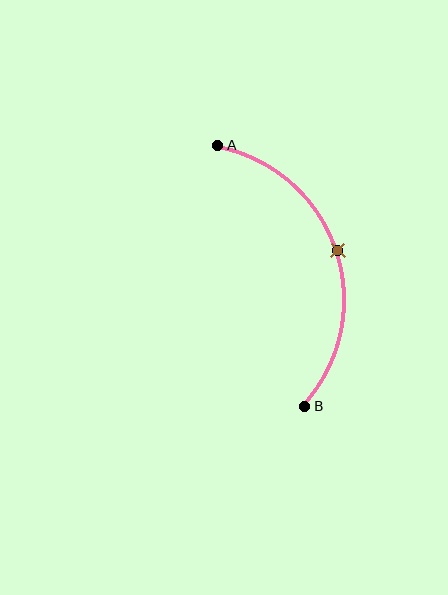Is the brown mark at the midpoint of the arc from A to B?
Yes. The brown mark lies on the arc at equal arc-length from both A and B — it is the arc midpoint.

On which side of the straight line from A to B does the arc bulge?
The arc bulges to the right of the straight line connecting A and B.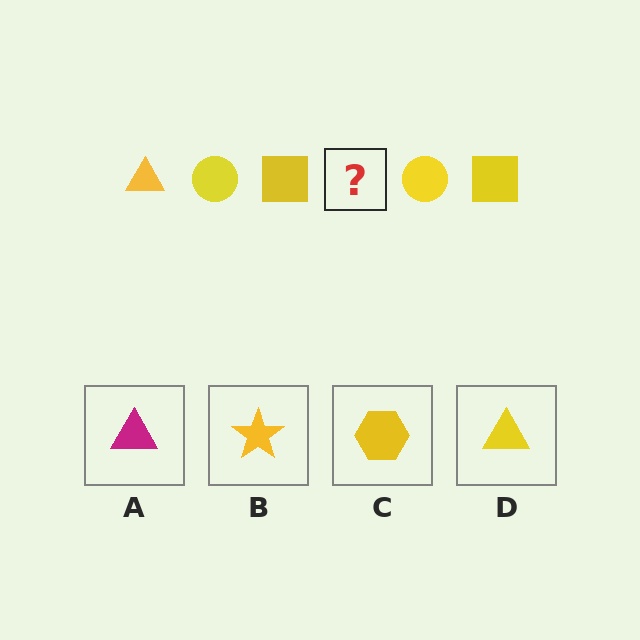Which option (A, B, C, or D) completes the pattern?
D.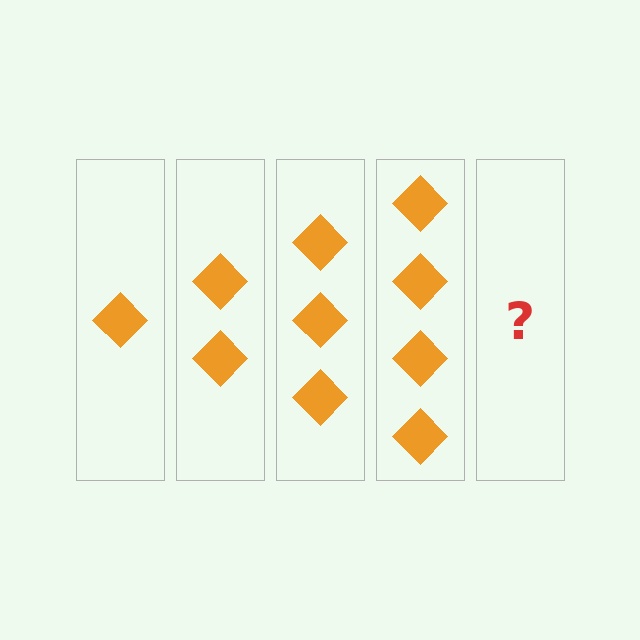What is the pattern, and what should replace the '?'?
The pattern is that each step adds one more diamond. The '?' should be 5 diamonds.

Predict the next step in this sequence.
The next step is 5 diamonds.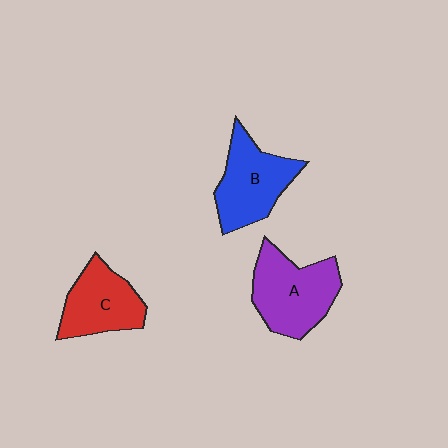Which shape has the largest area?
Shape A (purple).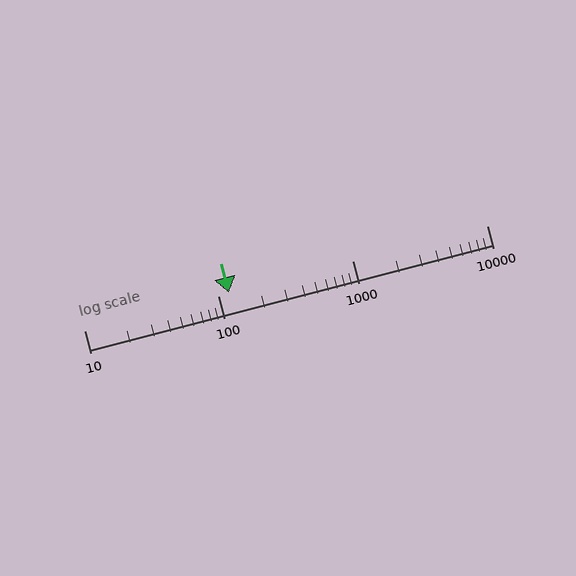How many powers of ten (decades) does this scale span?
The scale spans 3 decades, from 10 to 10000.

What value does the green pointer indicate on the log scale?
The pointer indicates approximately 120.